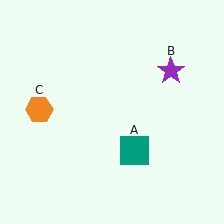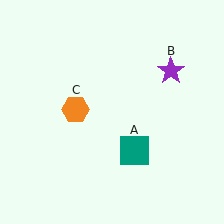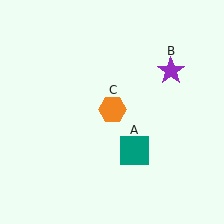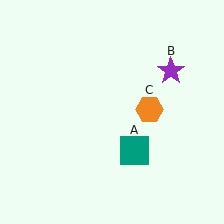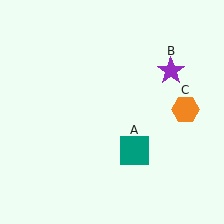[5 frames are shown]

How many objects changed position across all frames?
1 object changed position: orange hexagon (object C).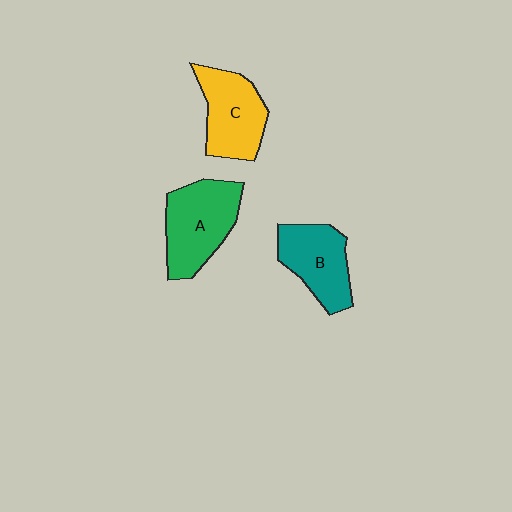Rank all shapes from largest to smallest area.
From largest to smallest: A (green), C (yellow), B (teal).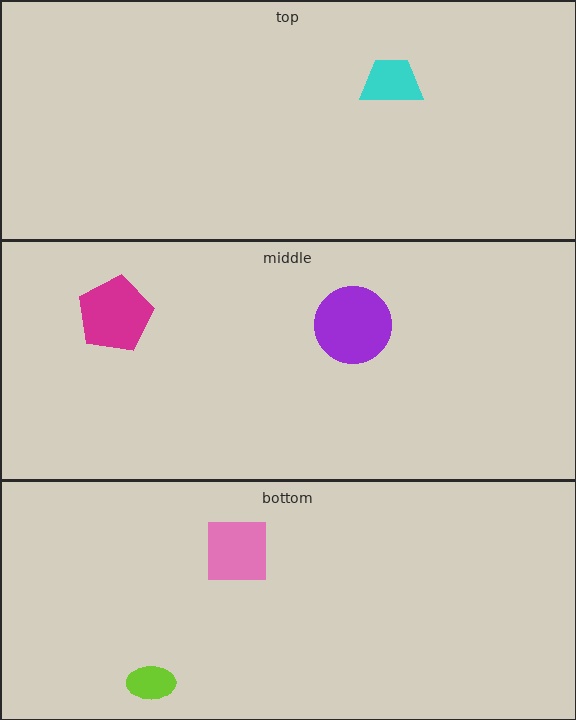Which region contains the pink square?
The bottom region.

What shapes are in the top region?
The cyan trapezoid.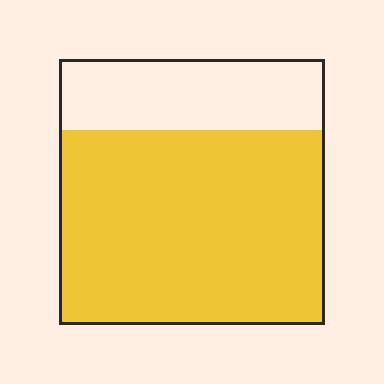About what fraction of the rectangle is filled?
About three quarters (3/4).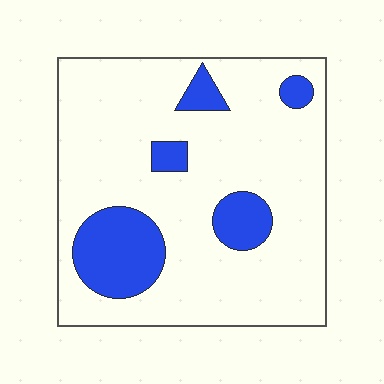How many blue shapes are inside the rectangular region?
5.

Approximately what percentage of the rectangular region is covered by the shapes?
Approximately 20%.